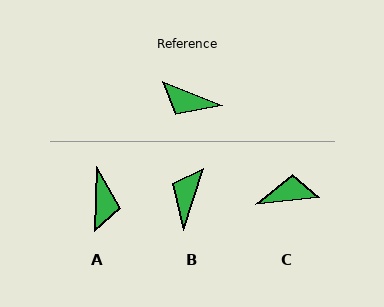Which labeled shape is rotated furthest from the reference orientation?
C, about 152 degrees away.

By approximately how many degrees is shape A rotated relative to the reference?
Approximately 110 degrees counter-clockwise.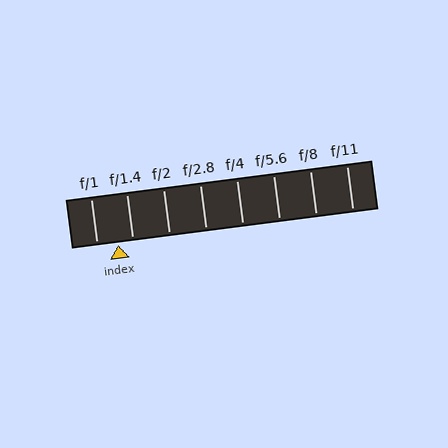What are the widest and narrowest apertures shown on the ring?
The widest aperture shown is f/1 and the narrowest is f/11.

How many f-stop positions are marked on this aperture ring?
There are 8 f-stop positions marked.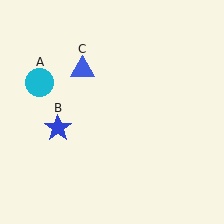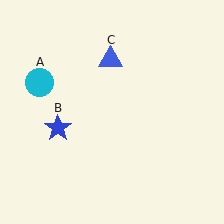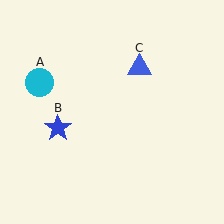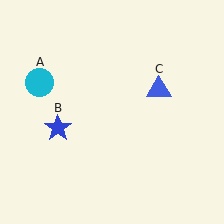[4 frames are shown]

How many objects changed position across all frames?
1 object changed position: blue triangle (object C).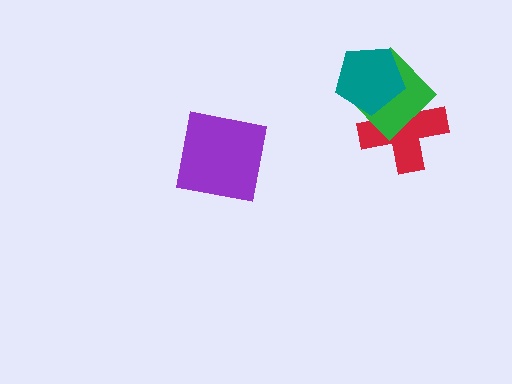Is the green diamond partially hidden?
Yes, it is partially covered by another shape.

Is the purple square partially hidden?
No, no other shape covers it.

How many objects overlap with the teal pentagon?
2 objects overlap with the teal pentagon.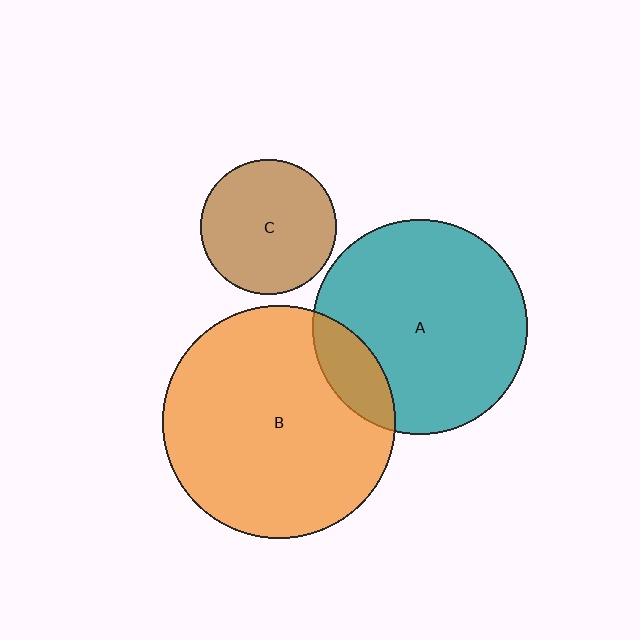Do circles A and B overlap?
Yes.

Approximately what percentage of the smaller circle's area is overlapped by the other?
Approximately 15%.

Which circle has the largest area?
Circle B (orange).